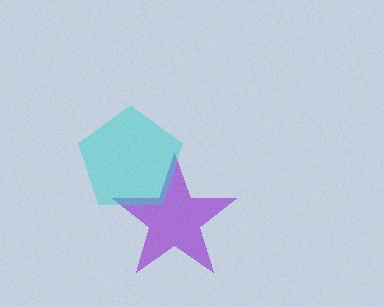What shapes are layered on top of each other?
The layered shapes are: a purple star, a cyan pentagon.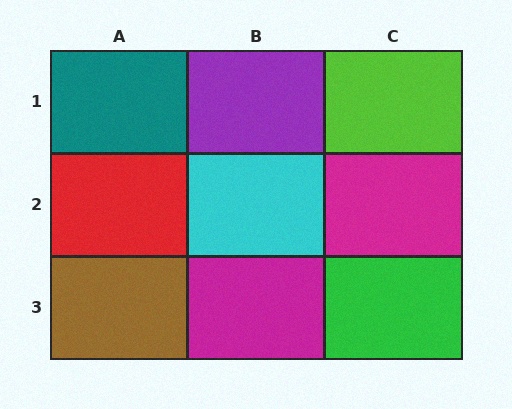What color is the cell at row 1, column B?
Purple.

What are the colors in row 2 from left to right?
Red, cyan, magenta.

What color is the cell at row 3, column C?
Green.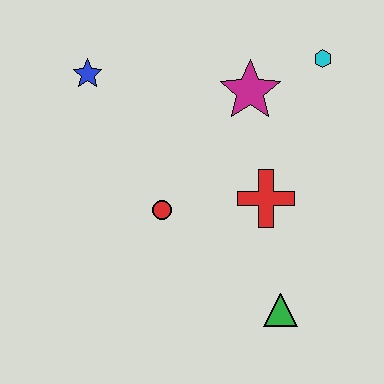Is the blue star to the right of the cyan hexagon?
No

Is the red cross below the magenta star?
Yes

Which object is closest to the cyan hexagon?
The magenta star is closest to the cyan hexagon.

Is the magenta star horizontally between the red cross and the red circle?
Yes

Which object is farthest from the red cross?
The blue star is farthest from the red cross.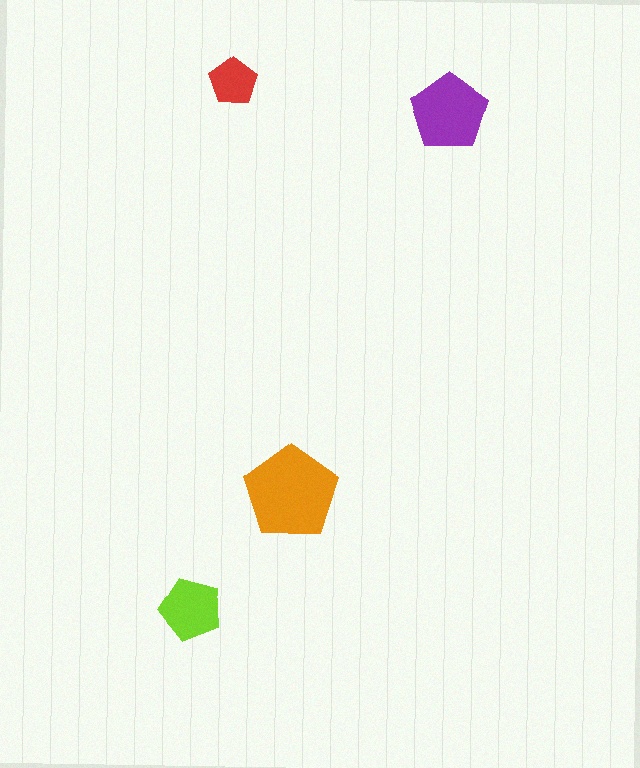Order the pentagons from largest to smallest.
the orange one, the purple one, the lime one, the red one.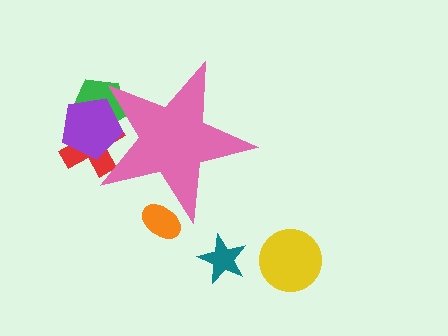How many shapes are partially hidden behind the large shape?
4 shapes are partially hidden.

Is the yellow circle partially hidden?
No, the yellow circle is fully visible.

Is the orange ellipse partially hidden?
Yes, the orange ellipse is partially hidden behind the pink star.